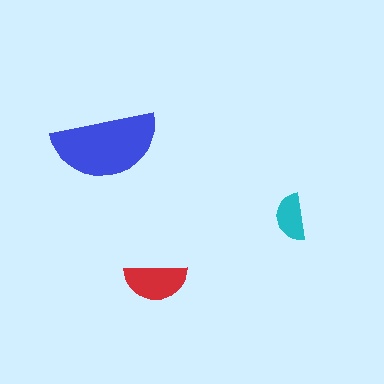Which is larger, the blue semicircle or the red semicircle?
The blue one.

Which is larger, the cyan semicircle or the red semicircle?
The red one.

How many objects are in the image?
There are 3 objects in the image.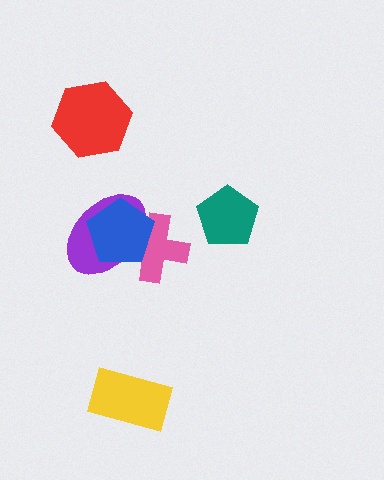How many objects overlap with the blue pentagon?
2 objects overlap with the blue pentagon.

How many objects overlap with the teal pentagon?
0 objects overlap with the teal pentagon.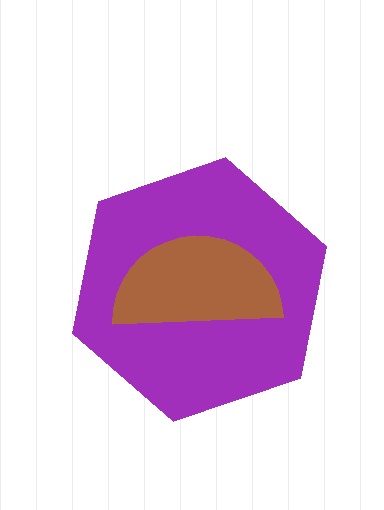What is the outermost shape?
The purple hexagon.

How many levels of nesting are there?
2.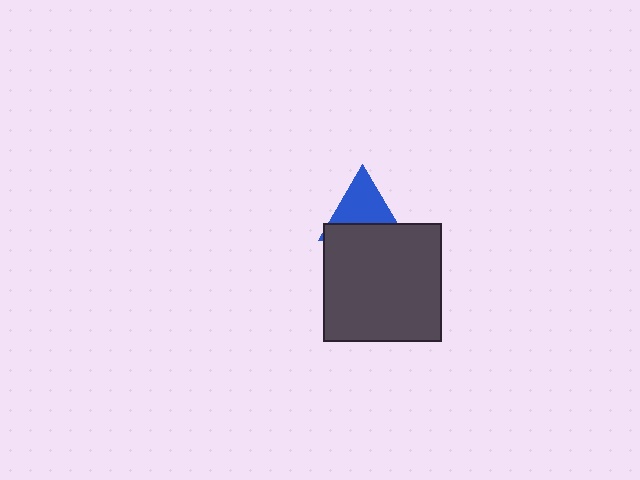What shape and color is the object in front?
The object in front is a dark gray square.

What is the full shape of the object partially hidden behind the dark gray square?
The partially hidden object is a blue triangle.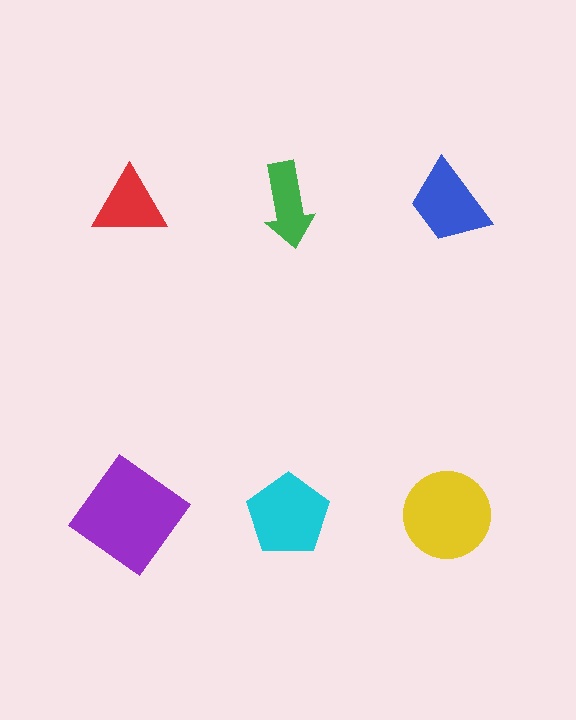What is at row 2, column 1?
A purple diamond.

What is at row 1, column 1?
A red triangle.